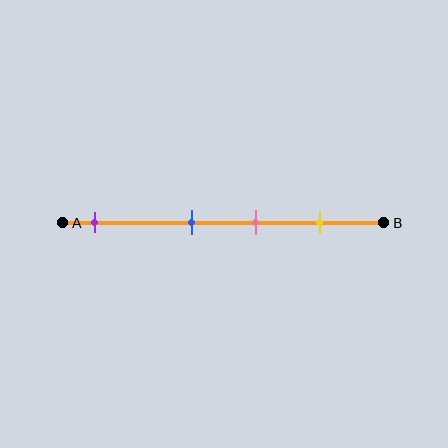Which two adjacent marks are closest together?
The blue and pink marks are the closest adjacent pair.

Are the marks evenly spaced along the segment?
No, the marks are not evenly spaced.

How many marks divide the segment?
There are 4 marks dividing the segment.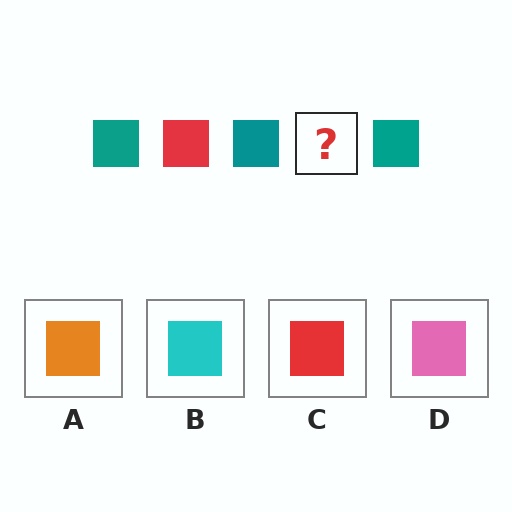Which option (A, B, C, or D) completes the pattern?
C.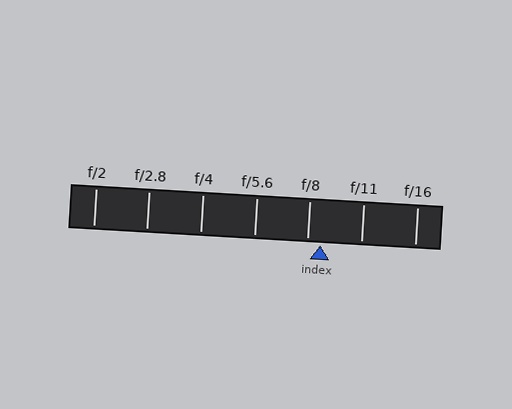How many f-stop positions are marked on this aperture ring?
There are 7 f-stop positions marked.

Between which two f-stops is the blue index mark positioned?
The index mark is between f/8 and f/11.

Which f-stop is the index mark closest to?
The index mark is closest to f/8.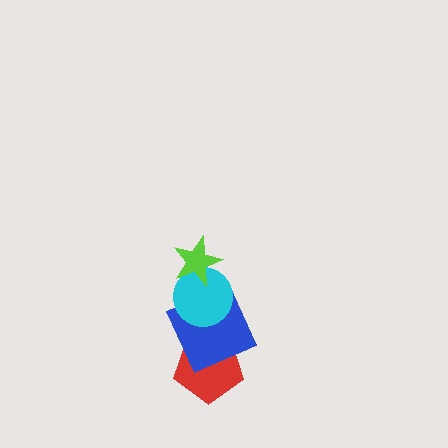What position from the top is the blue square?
The blue square is 3rd from the top.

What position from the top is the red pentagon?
The red pentagon is 4th from the top.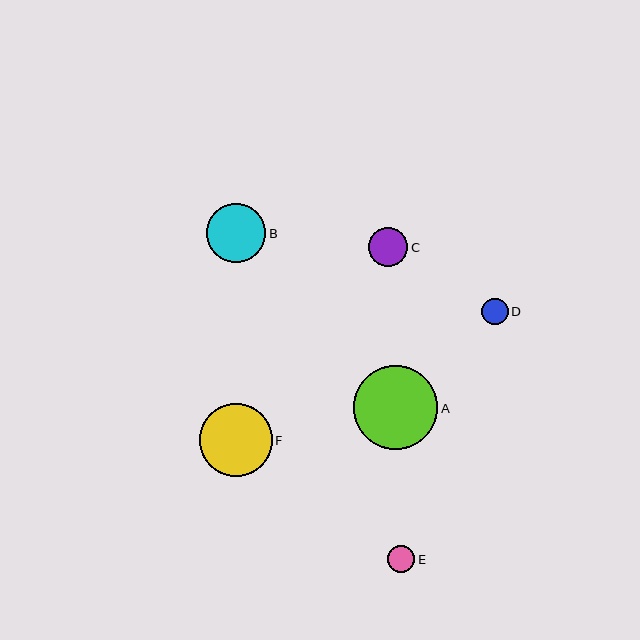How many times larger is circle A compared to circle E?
Circle A is approximately 3.0 times the size of circle E.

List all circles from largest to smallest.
From largest to smallest: A, F, B, C, E, D.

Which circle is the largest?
Circle A is the largest with a size of approximately 85 pixels.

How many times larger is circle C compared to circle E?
Circle C is approximately 1.4 times the size of circle E.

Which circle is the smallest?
Circle D is the smallest with a size of approximately 26 pixels.